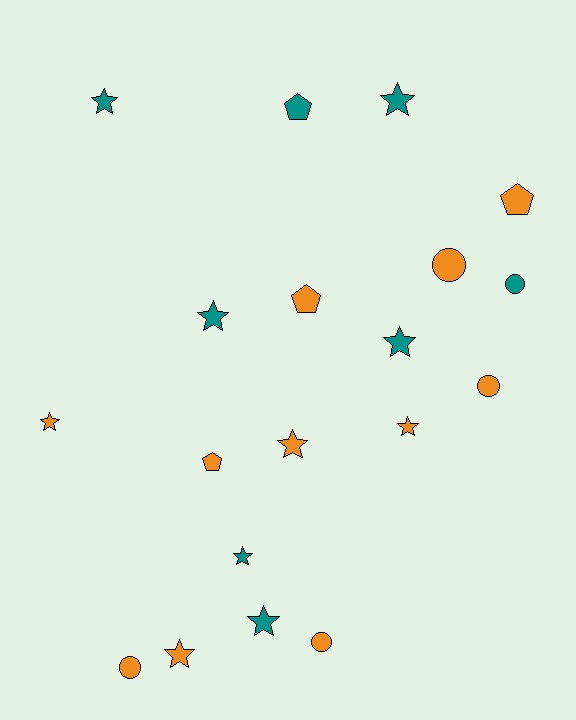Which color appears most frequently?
Orange, with 11 objects.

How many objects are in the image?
There are 19 objects.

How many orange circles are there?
There are 4 orange circles.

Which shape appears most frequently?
Star, with 10 objects.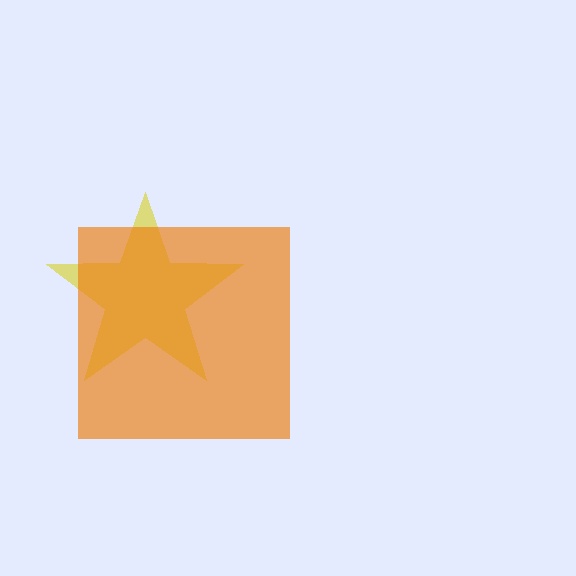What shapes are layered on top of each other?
The layered shapes are: a yellow star, an orange square.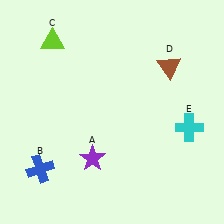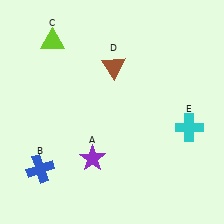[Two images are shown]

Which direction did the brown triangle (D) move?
The brown triangle (D) moved left.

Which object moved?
The brown triangle (D) moved left.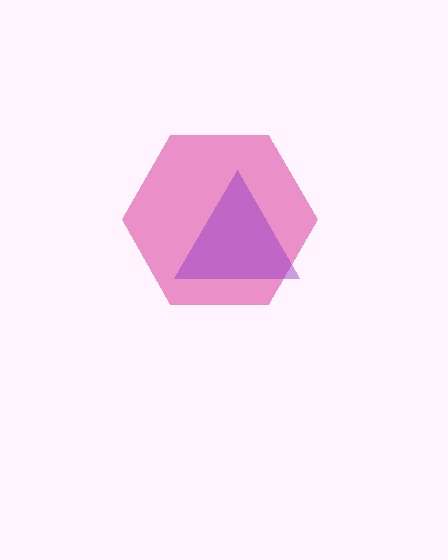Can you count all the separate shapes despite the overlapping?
Yes, there are 2 separate shapes.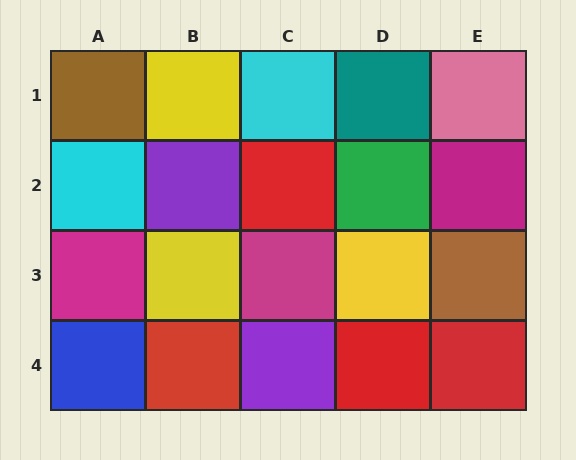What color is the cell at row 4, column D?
Red.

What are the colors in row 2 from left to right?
Cyan, purple, red, green, magenta.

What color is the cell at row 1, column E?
Pink.